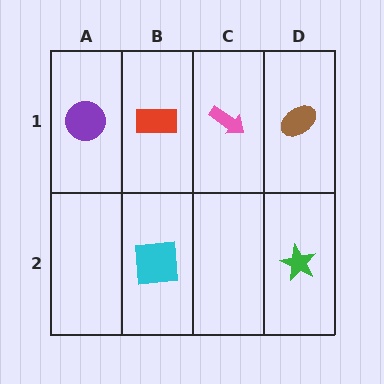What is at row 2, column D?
A green star.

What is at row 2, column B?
A cyan square.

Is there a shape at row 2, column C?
No, that cell is empty.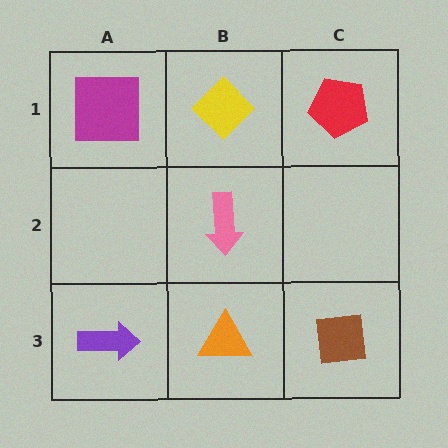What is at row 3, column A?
A purple arrow.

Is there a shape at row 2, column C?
No, that cell is empty.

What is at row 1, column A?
A magenta square.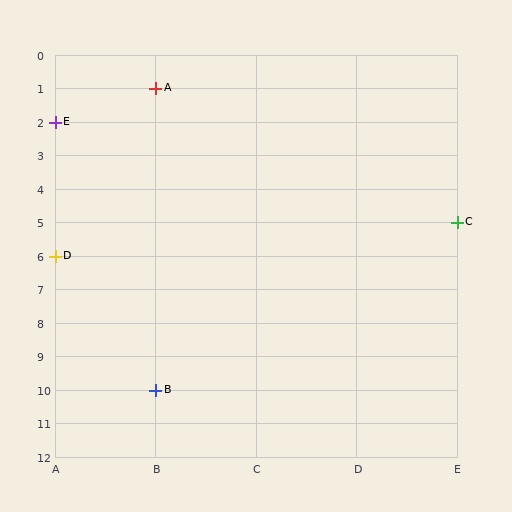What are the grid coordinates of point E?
Point E is at grid coordinates (A, 2).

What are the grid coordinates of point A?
Point A is at grid coordinates (B, 1).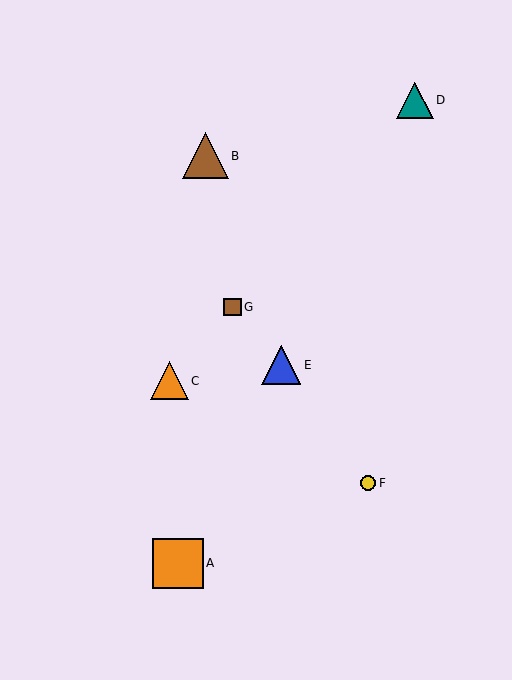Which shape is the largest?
The orange square (labeled A) is the largest.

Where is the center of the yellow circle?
The center of the yellow circle is at (368, 483).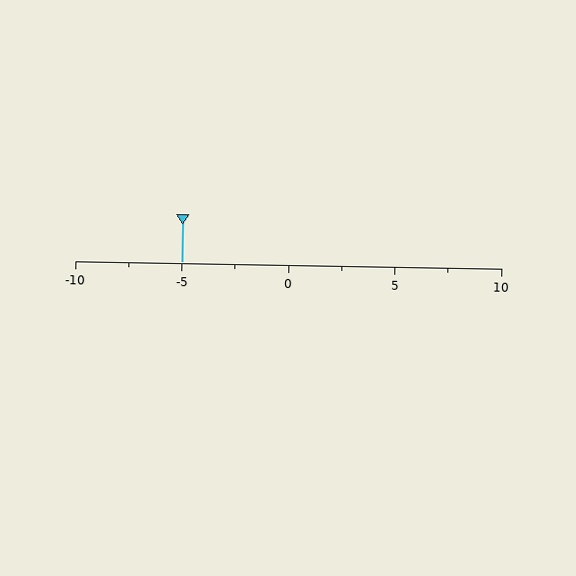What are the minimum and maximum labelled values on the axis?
The axis runs from -10 to 10.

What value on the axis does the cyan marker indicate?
The marker indicates approximately -5.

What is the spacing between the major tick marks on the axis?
The major ticks are spaced 5 apart.